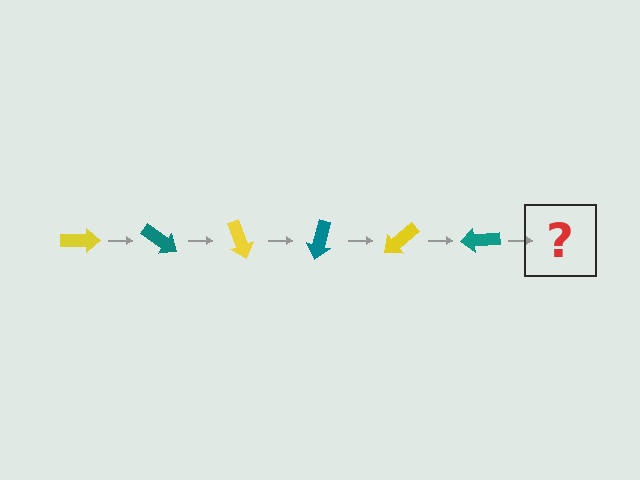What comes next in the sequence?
The next element should be a yellow arrow, rotated 210 degrees from the start.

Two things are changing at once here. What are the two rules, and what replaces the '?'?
The two rules are that it rotates 35 degrees each step and the color cycles through yellow and teal. The '?' should be a yellow arrow, rotated 210 degrees from the start.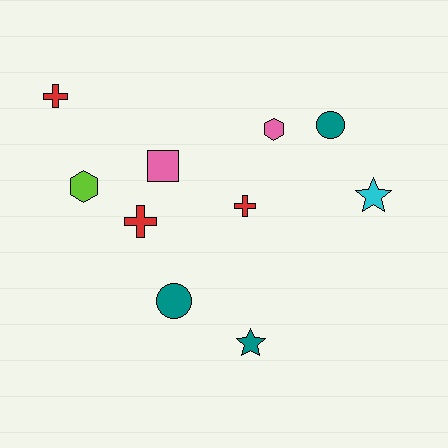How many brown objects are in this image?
There are no brown objects.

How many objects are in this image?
There are 10 objects.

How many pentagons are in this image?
There are no pentagons.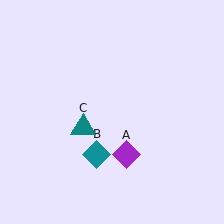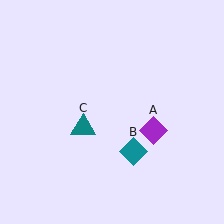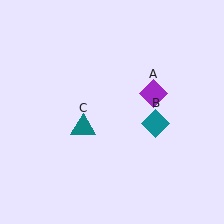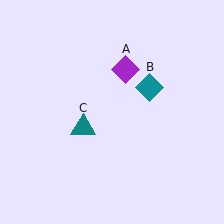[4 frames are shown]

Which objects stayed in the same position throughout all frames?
Teal triangle (object C) remained stationary.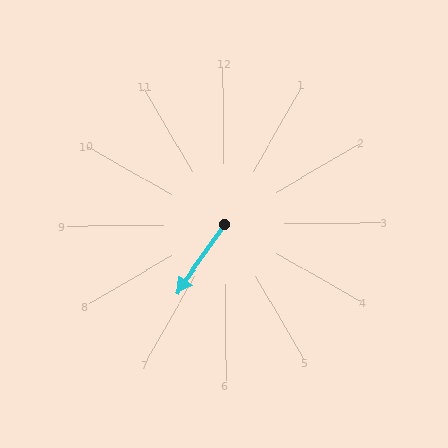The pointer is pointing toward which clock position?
Roughly 7 o'clock.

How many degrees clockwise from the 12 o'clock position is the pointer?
Approximately 215 degrees.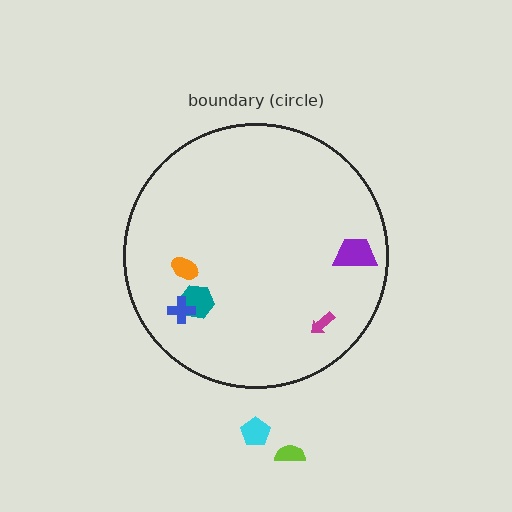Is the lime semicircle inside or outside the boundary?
Outside.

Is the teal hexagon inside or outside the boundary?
Inside.